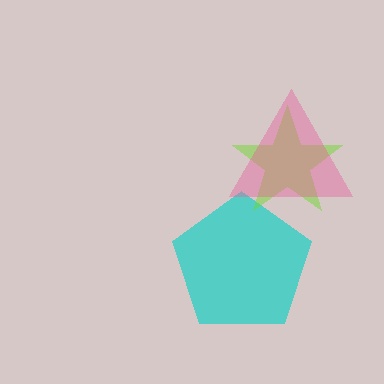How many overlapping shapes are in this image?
There are 3 overlapping shapes in the image.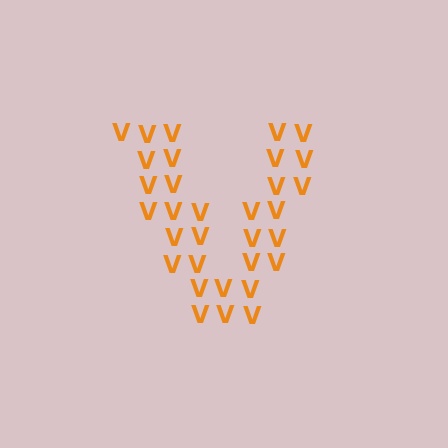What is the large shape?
The large shape is the letter V.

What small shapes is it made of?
It is made of small letter V's.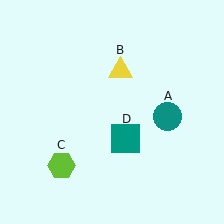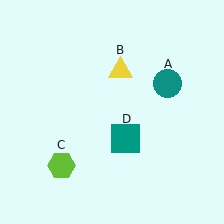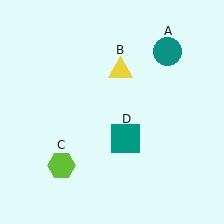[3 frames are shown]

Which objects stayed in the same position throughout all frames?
Yellow triangle (object B) and lime hexagon (object C) and teal square (object D) remained stationary.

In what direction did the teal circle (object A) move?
The teal circle (object A) moved up.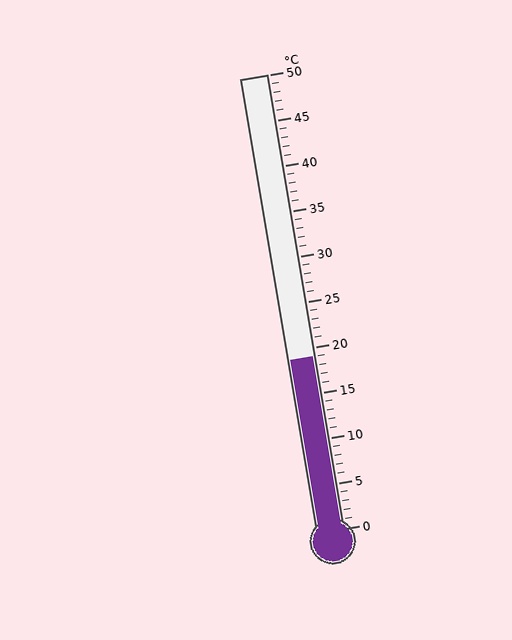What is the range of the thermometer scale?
The thermometer scale ranges from 0°C to 50°C.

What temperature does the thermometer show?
The thermometer shows approximately 19°C.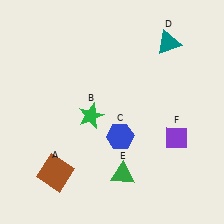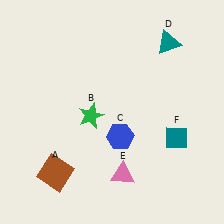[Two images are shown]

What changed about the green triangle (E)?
In Image 1, E is green. In Image 2, it changed to pink.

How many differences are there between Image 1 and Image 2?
There are 2 differences between the two images.